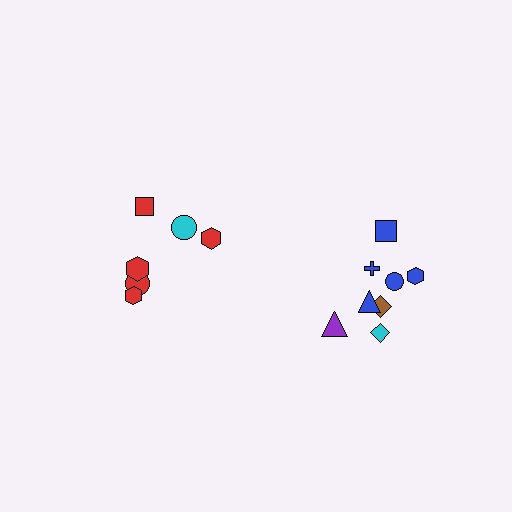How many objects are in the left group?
There are 6 objects.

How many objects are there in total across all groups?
There are 14 objects.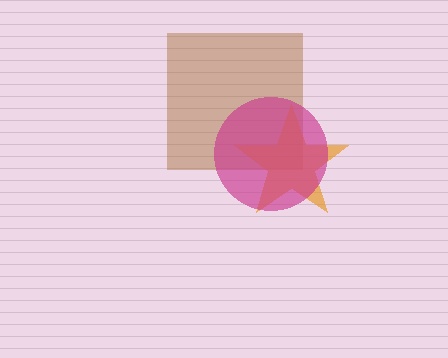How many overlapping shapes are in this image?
There are 3 overlapping shapes in the image.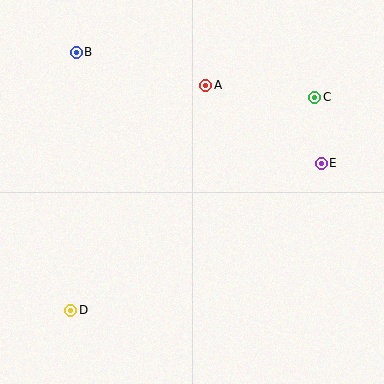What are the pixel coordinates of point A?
Point A is at (206, 85).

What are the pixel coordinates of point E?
Point E is at (321, 163).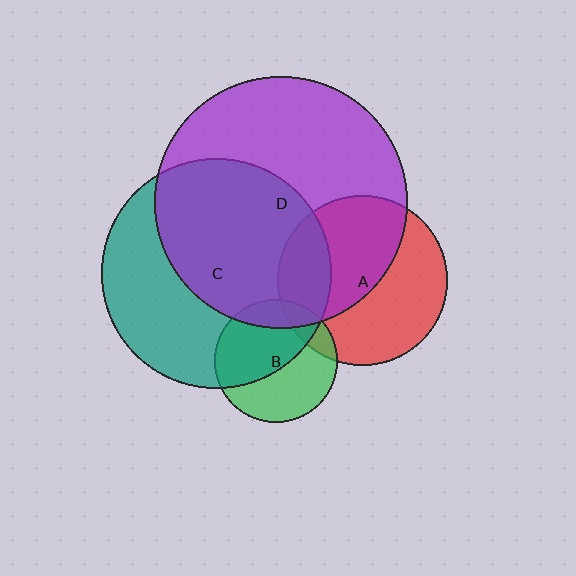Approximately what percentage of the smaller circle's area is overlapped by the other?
Approximately 15%.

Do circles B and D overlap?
Yes.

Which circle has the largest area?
Circle D (purple).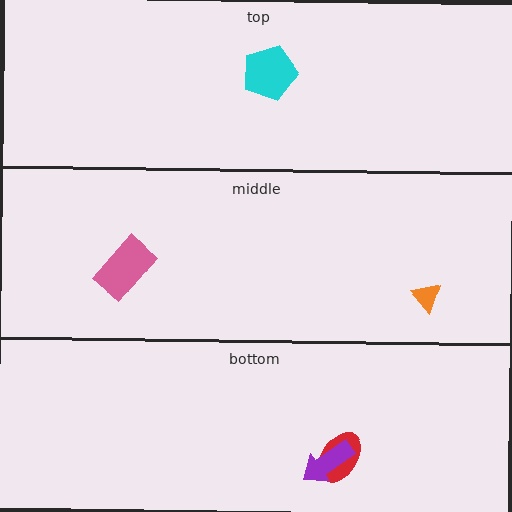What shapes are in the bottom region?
The red ellipse, the purple arrow.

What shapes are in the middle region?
The orange triangle, the pink rectangle.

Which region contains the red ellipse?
The bottom region.